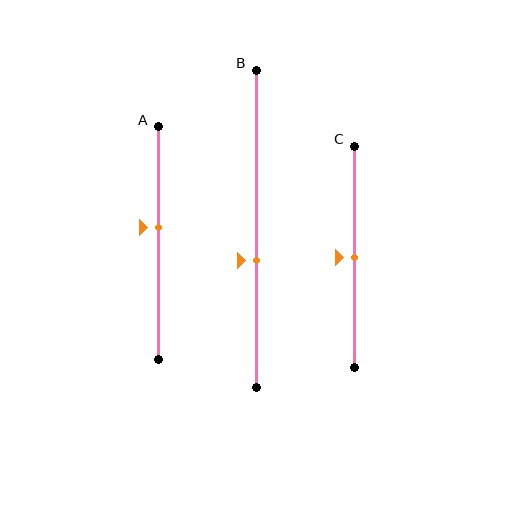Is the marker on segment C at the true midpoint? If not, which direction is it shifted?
Yes, the marker on segment C is at the true midpoint.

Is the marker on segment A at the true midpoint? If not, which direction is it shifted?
No, the marker on segment A is shifted upward by about 7% of the segment length.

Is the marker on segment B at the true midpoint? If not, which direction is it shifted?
No, the marker on segment B is shifted downward by about 10% of the segment length.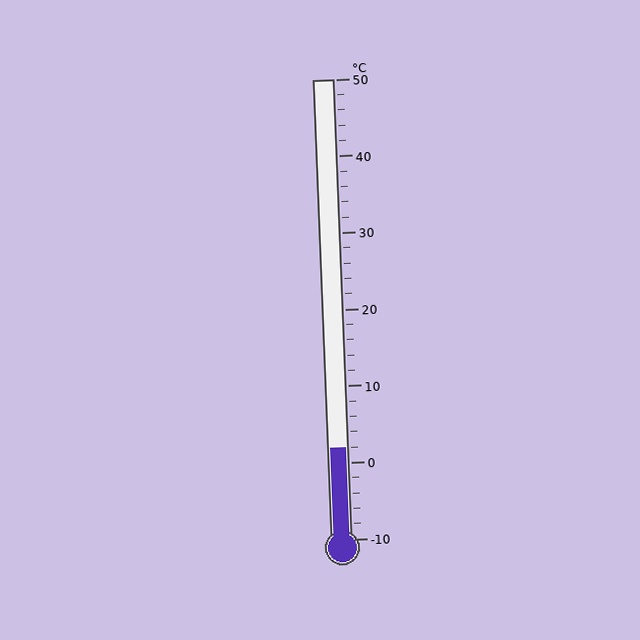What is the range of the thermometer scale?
The thermometer scale ranges from -10°C to 50°C.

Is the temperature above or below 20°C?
The temperature is below 20°C.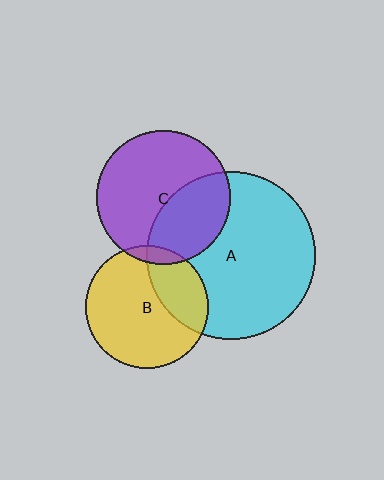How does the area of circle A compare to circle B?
Approximately 1.9 times.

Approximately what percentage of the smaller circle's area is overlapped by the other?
Approximately 5%.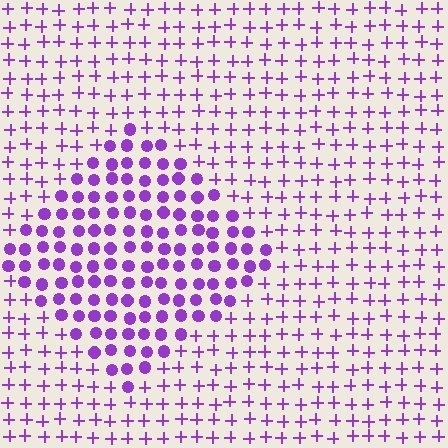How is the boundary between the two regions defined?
The boundary is defined by a change in element shape: circles inside vs. plus signs outside. All elements share the same color and spacing.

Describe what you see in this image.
The image is filled with small purple elements arranged in a uniform grid. A diamond-shaped region contains circles, while the surrounding area contains plus signs. The boundary is defined purely by the change in element shape.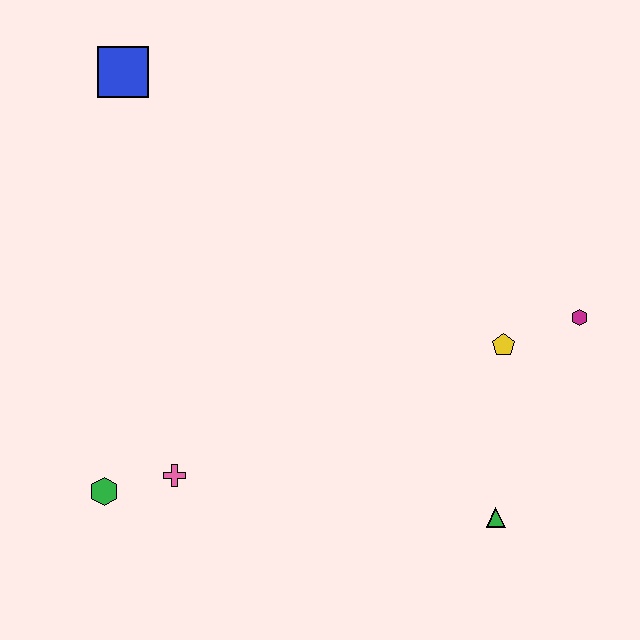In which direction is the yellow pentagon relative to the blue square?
The yellow pentagon is to the right of the blue square.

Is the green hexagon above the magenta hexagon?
No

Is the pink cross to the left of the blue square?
No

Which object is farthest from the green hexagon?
The magenta hexagon is farthest from the green hexagon.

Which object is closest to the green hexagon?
The pink cross is closest to the green hexagon.